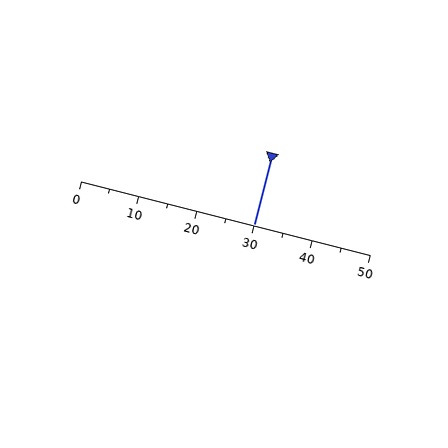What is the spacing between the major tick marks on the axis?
The major ticks are spaced 10 apart.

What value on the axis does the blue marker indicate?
The marker indicates approximately 30.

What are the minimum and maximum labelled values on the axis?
The axis runs from 0 to 50.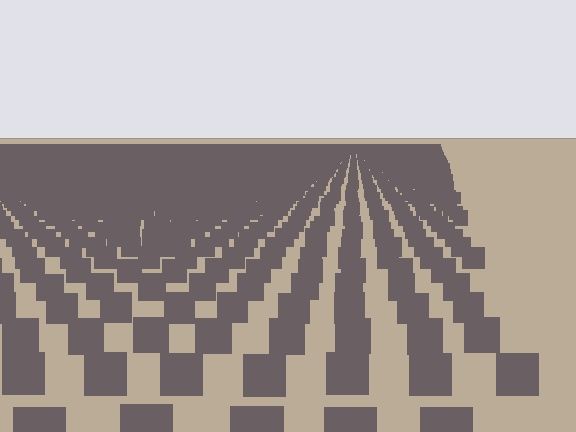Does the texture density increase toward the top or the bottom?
Density increases toward the top.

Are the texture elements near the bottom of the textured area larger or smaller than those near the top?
Larger. Near the bottom, elements are closer to the viewer and appear at a bigger on-screen size.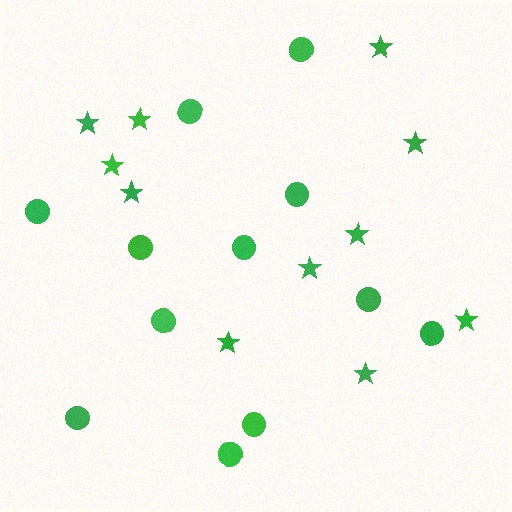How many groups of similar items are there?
There are 2 groups: one group of stars (11) and one group of circles (12).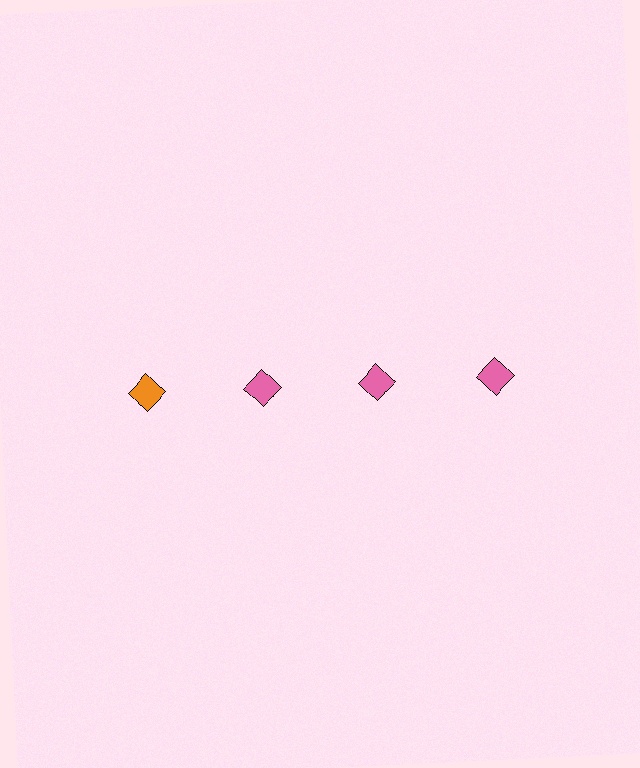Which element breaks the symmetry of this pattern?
The orange diamond in the top row, leftmost column breaks the symmetry. All other shapes are pink diamonds.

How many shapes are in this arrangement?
There are 4 shapes arranged in a grid pattern.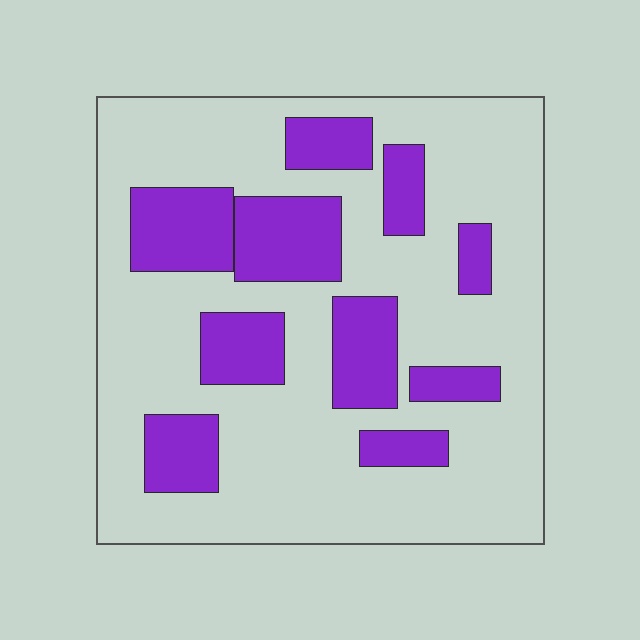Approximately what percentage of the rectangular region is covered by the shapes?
Approximately 25%.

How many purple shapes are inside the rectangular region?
10.